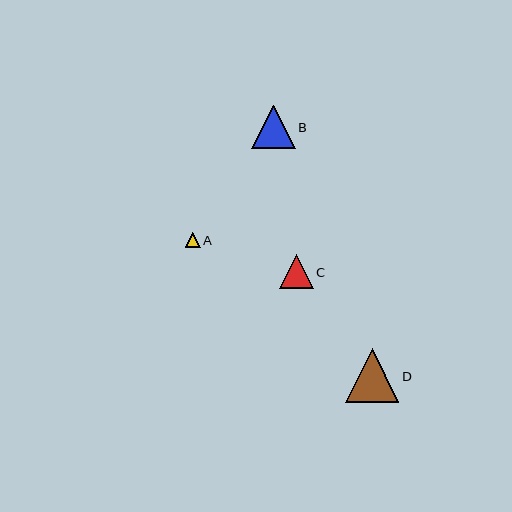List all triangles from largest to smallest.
From largest to smallest: D, B, C, A.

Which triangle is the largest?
Triangle D is the largest with a size of approximately 54 pixels.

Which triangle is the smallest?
Triangle A is the smallest with a size of approximately 15 pixels.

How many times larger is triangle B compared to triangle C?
Triangle B is approximately 1.3 times the size of triangle C.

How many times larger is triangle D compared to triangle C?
Triangle D is approximately 1.6 times the size of triangle C.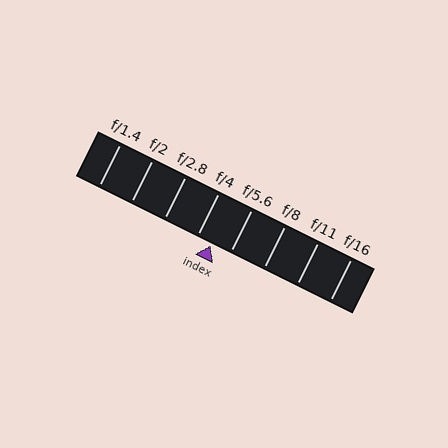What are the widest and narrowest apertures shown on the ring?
The widest aperture shown is f/1.4 and the narrowest is f/16.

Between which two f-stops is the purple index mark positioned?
The index mark is between f/4 and f/5.6.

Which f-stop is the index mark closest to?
The index mark is closest to f/4.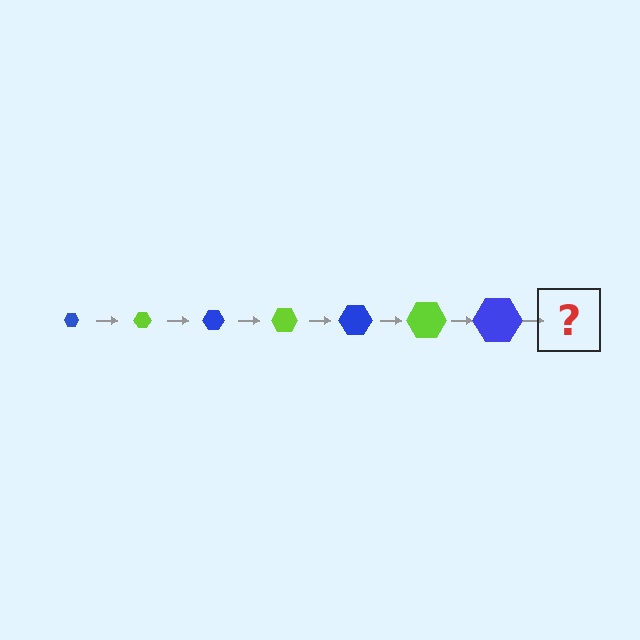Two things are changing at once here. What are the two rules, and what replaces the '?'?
The two rules are that the hexagon grows larger each step and the color cycles through blue and lime. The '?' should be a lime hexagon, larger than the previous one.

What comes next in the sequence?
The next element should be a lime hexagon, larger than the previous one.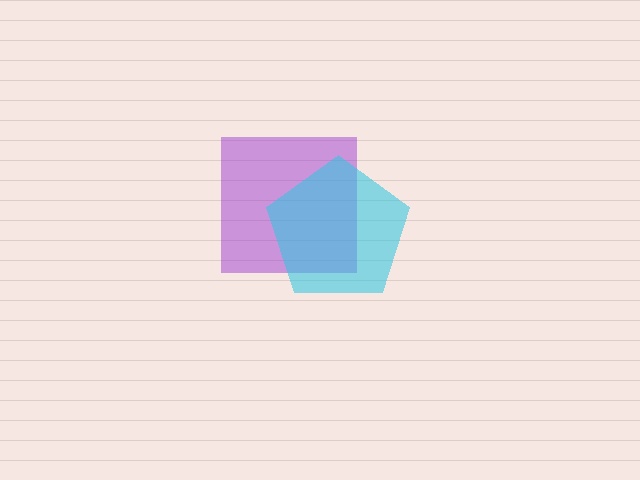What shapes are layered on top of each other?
The layered shapes are: a purple square, a cyan pentagon.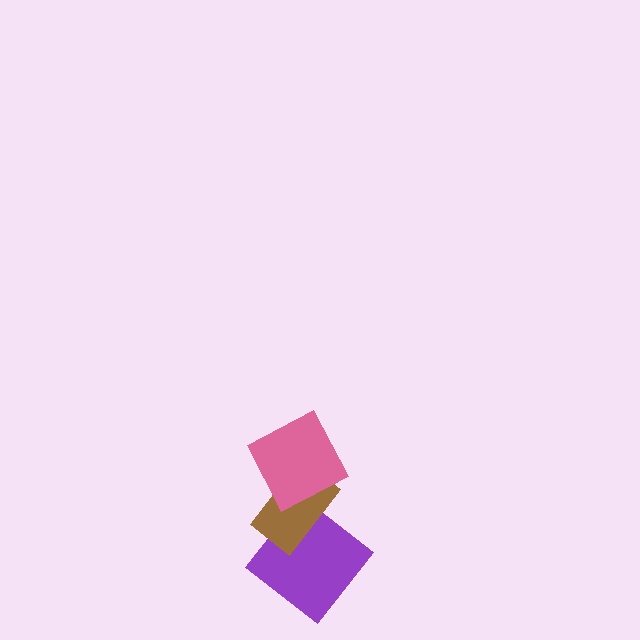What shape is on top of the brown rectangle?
The pink square is on top of the brown rectangle.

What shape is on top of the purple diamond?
The brown rectangle is on top of the purple diamond.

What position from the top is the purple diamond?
The purple diamond is 3rd from the top.